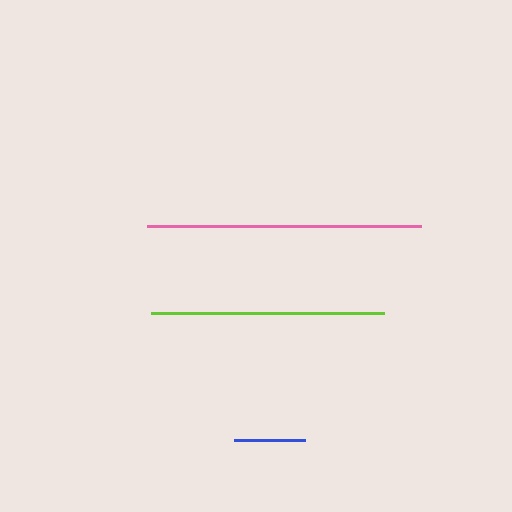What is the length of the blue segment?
The blue segment is approximately 71 pixels long.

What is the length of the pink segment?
The pink segment is approximately 274 pixels long.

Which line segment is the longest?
The pink line is the longest at approximately 274 pixels.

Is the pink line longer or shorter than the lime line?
The pink line is longer than the lime line.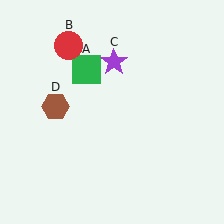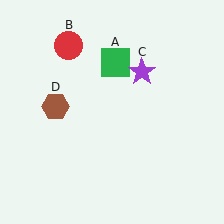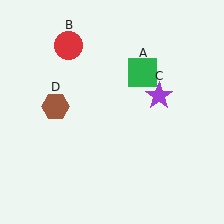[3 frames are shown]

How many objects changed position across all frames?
2 objects changed position: green square (object A), purple star (object C).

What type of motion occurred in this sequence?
The green square (object A), purple star (object C) rotated clockwise around the center of the scene.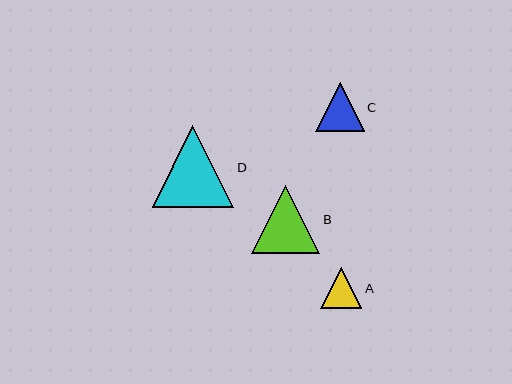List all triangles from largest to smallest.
From largest to smallest: D, B, C, A.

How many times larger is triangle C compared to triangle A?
Triangle C is approximately 1.2 times the size of triangle A.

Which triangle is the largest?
Triangle D is the largest with a size of approximately 82 pixels.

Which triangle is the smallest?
Triangle A is the smallest with a size of approximately 41 pixels.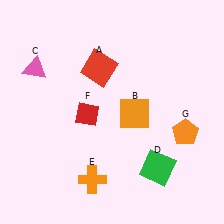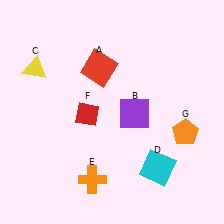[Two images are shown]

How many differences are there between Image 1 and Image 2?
There are 3 differences between the two images.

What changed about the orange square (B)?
In Image 1, B is orange. In Image 2, it changed to purple.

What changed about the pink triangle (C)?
In Image 1, C is pink. In Image 2, it changed to yellow.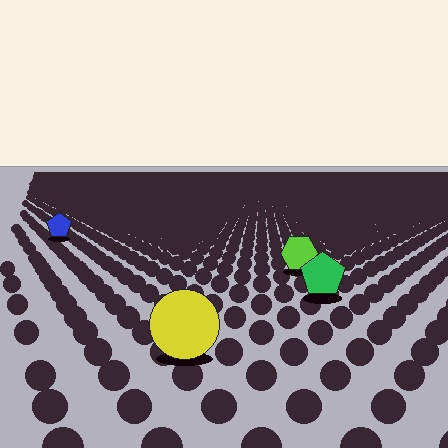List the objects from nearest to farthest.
From nearest to farthest: the yellow circle, the green pentagon, the lime hexagon, the blue pentagon.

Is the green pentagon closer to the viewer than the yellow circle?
No. The yellow circle is closer — you can tell from the texture gradient: the ground texture is coarser near it.